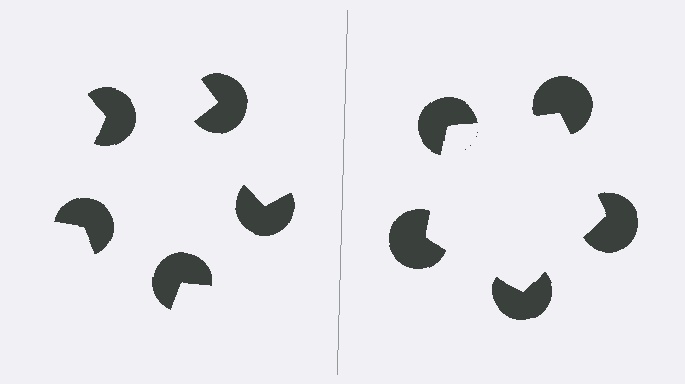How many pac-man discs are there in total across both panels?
10 — 5 on each side.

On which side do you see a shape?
An illusory pentagon appears on the right side. On the left side the wedge cuts are rotated, so no coherent shape forms.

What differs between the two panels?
The pac-man discs are positioned identically on both sides; only the wedge orientations differ. On the right they align to a pentagon; on the left they are misaligned.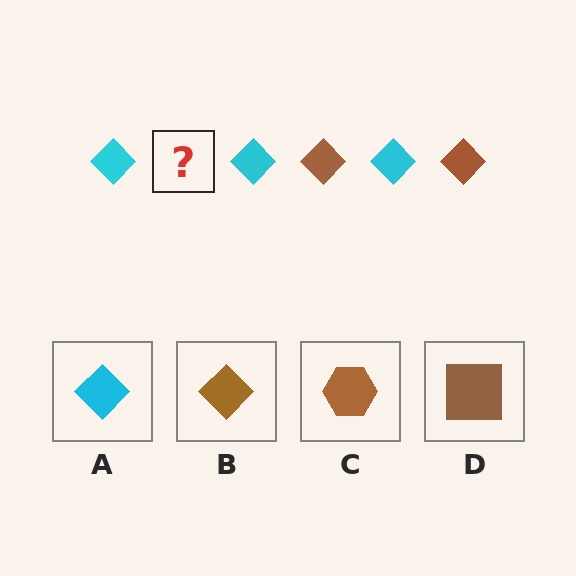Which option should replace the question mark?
Option B.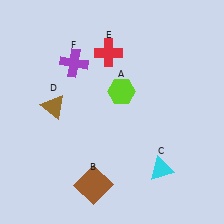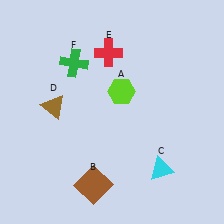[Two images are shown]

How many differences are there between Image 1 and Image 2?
There is 1 difference between the two images.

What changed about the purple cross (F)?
In Image 1, F is purple. In Image 2, it changed to green.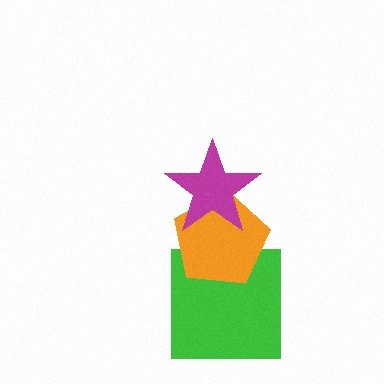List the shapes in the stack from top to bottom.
From top to bottom: the magenta star, the orange pentagon, the green square.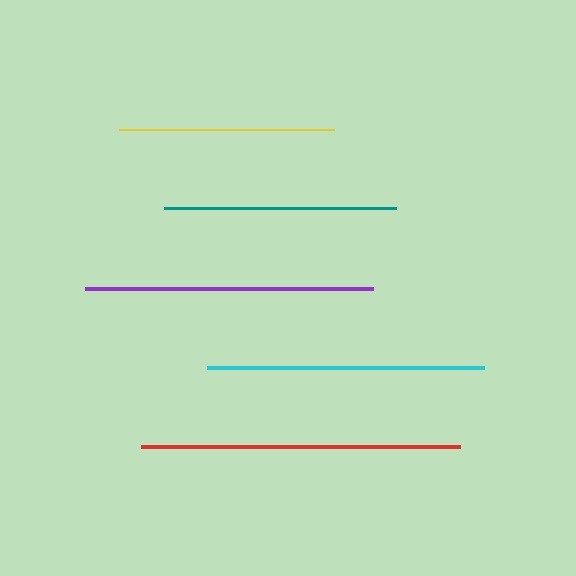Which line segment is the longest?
The red line is the longest at approximately 320 pixels.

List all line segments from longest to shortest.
From longest to shortest: red, purple, cyan, teal, yellow.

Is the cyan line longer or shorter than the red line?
The red line is longer than the cyan line.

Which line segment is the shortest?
The yellow line is the shortest at approximately 215 pixels.